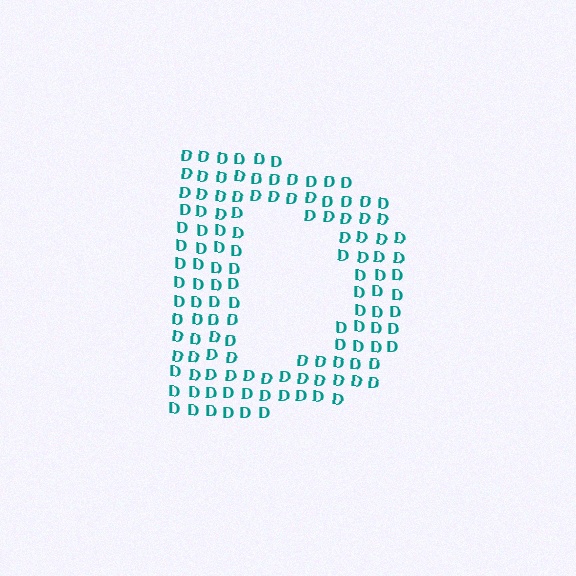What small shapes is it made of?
It is made of small letter D's.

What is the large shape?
The large shape is the letter D.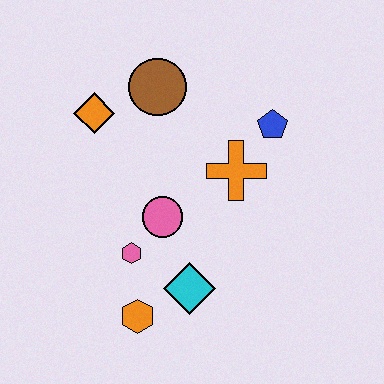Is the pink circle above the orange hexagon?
Yes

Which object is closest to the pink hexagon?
The pink circle is closest to the pink hexagon.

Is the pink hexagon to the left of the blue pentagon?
Yes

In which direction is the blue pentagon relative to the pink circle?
The blue pentagon is to the right of the pink circle.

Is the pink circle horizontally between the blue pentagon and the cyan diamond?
No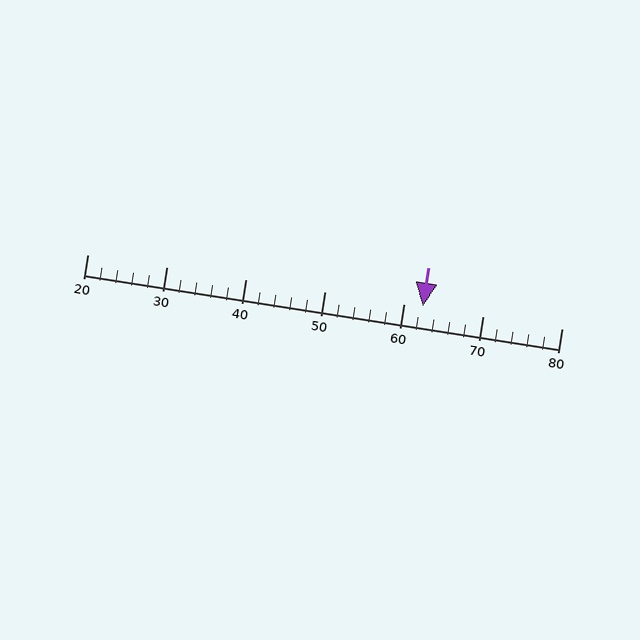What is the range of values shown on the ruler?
The ruler shows values from 20 to 80.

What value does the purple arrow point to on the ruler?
The purple arrow points to approximately 62.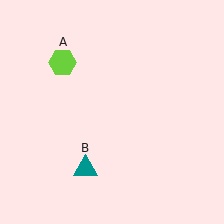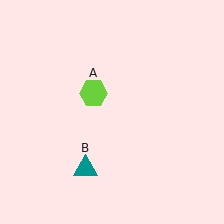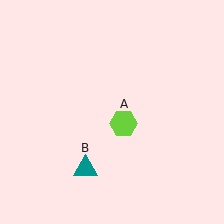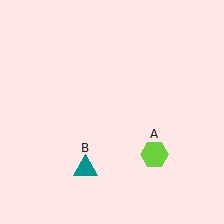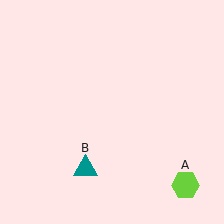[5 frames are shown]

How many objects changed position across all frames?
1 object changed position: lime hexagon (object A).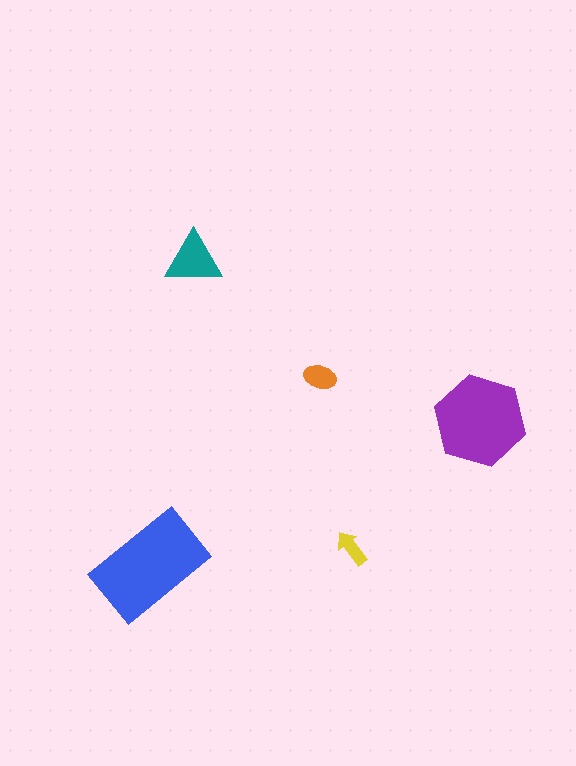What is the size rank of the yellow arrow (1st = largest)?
5th.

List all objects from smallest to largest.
The yellow arrow, the orange ellipse, the teal triangle, the purple hexagon, the blue rectangle.